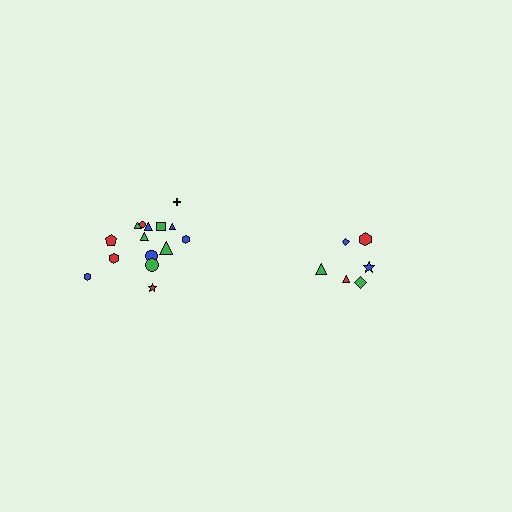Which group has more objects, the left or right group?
The left group.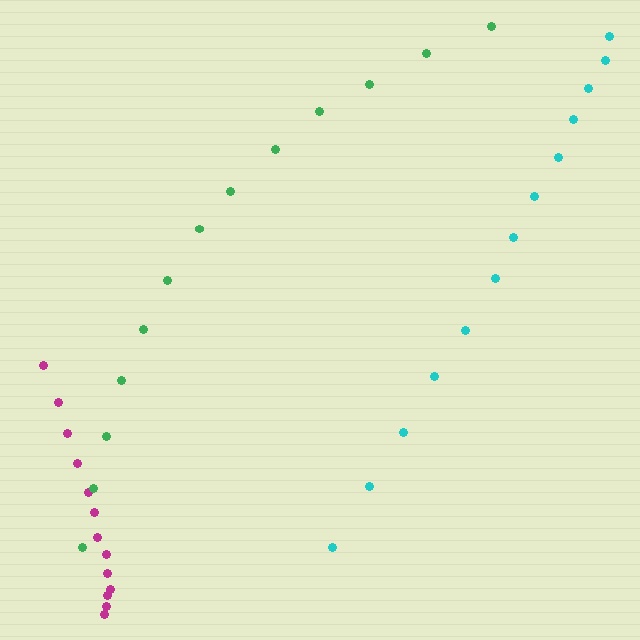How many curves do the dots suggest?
There are 3 distinct paths.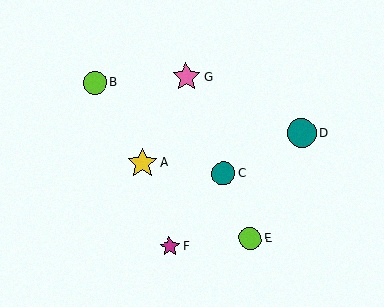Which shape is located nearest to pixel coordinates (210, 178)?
The teal circle (labeled C) at (224, 174) is nearest to that location.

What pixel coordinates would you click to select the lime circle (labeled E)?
Click at (250, 238) to select the lime circle E.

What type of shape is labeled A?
Shape A is a yellow star.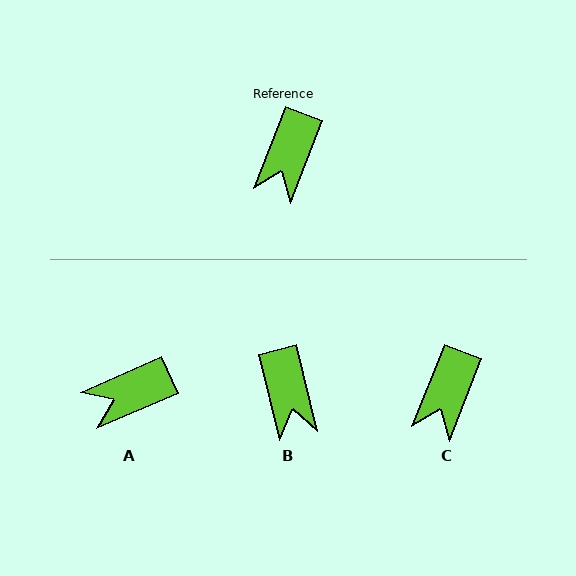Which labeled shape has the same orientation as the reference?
C.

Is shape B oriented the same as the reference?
No, it is off by about 35 degrees.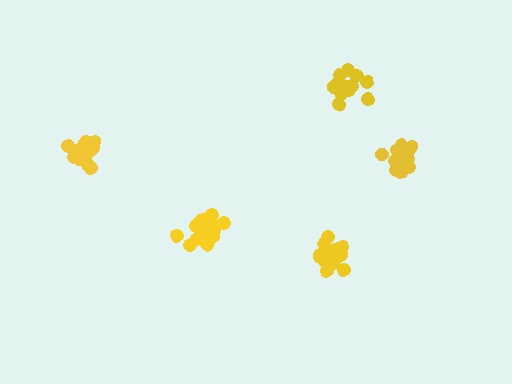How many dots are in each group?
Group 1: 15 dots, Group 2: 17 dots, Group 3: 20 dots, Group 4: 21 dots, Group 5: 16 dots (89 total).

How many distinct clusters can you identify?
There are 5 distinct clusters.